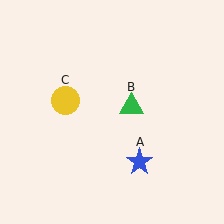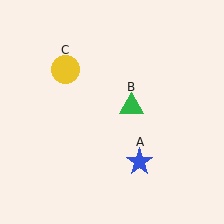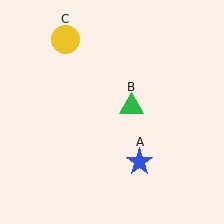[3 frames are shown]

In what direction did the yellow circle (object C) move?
The yellow circle (object C) moved up.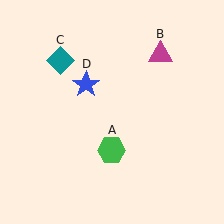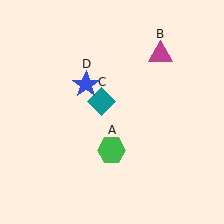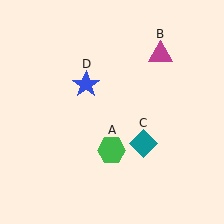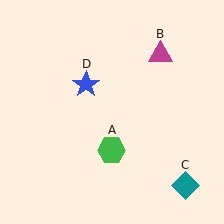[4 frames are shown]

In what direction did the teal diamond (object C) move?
The teal diamond (object C) moved down and to the right.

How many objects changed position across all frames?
1 object changed position: teal diamond (object C).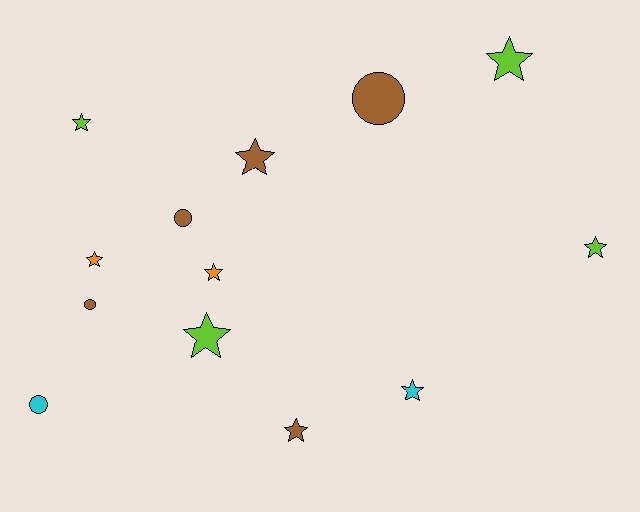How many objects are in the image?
There are 13 objects.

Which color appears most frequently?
Brown, with 5 objects.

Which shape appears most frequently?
Star, with 9 objects.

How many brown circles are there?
There are 3 brown circles.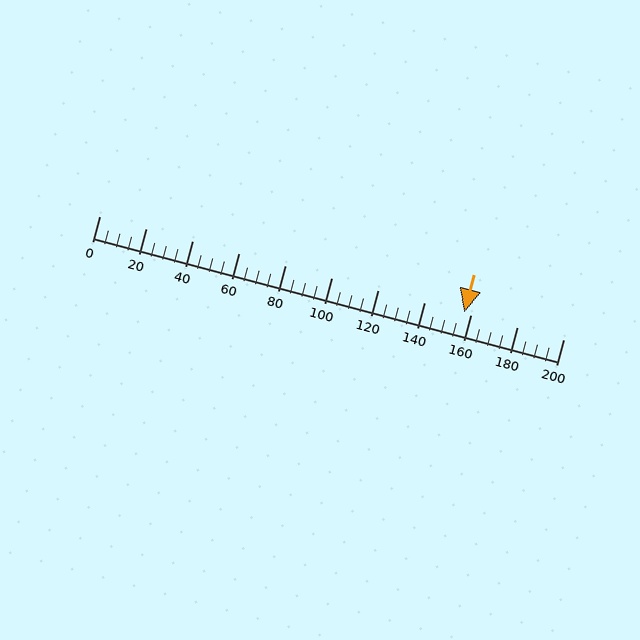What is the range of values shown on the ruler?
The ruler shows values from 0 to 200.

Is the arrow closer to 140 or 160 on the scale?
The arrow is closer to 160.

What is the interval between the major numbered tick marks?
The major tick marks are spaced 20 units apart.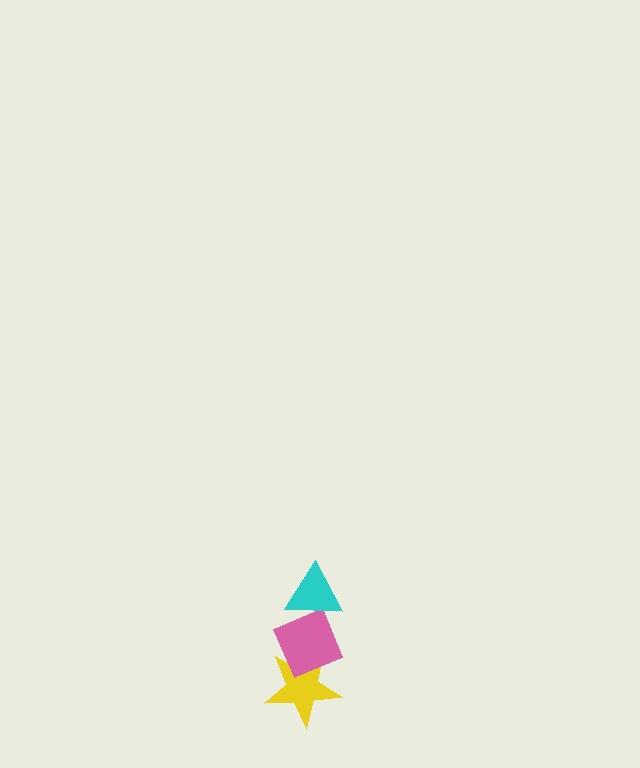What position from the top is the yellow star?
The yellow star is 3rd from the top.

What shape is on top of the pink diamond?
The cyan triangle is on top of the pink diamond.